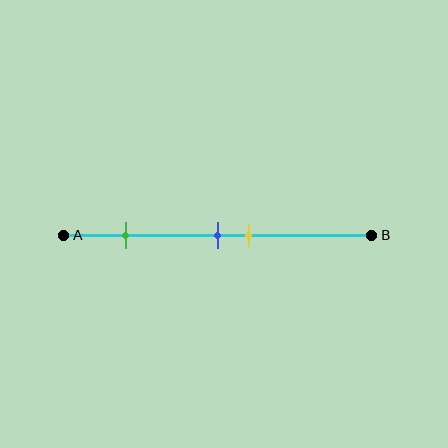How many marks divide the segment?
There are 3 marks dividing the segment.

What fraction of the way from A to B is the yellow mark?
The yellow mark is approximately 60% (0.6) of the way from A to B.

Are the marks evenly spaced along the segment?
No, the marks are not evenly spaced.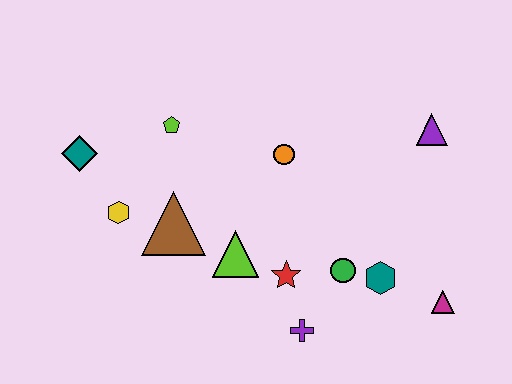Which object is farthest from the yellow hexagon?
The magenta triangle is farthest from the yellow hexagon.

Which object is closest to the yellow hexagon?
The brown triangle is closest to the yellow hexagon.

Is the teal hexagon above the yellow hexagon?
No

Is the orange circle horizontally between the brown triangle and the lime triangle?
No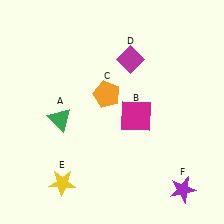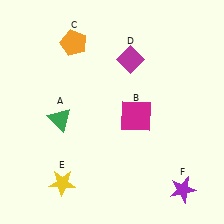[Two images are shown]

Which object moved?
The orange pentagon (C) moved up.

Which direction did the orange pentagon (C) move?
The orange pentagon (C) moved up.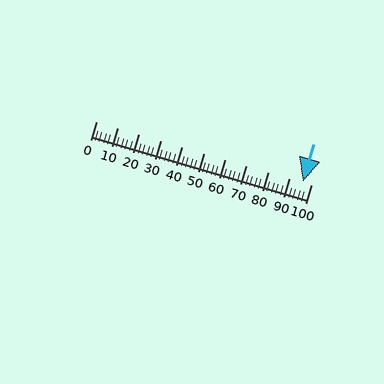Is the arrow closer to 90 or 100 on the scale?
The arrow is closer to 100.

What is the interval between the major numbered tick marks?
The major tick marks are spaced 10 units apart.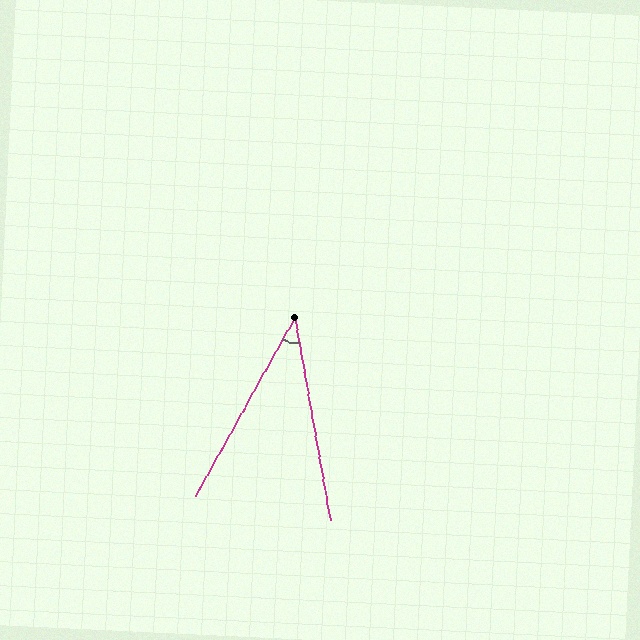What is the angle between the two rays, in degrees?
Approximately 39 degrees.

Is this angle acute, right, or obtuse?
It is acute.